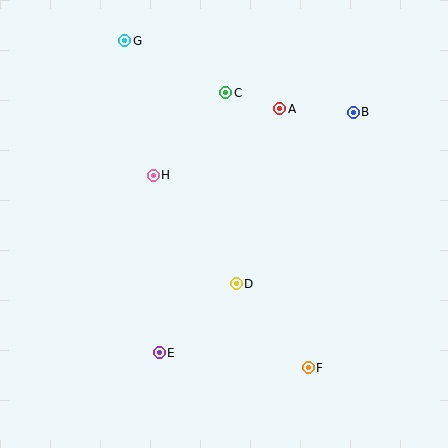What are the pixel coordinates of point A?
Point A is at (280, 109).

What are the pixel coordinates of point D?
Point D is at (236, 284).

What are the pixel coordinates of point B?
Point B is at (353, 112).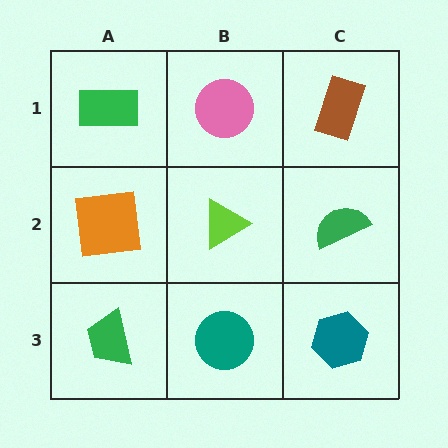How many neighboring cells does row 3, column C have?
2.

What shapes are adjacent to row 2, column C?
A brown rectangle (row 1, column C), a teal hexagon (row 3, column C), a lime triangle (row 2, column B).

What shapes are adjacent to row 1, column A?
An orange square (row 2, column A), a pink circle (row 1, column B).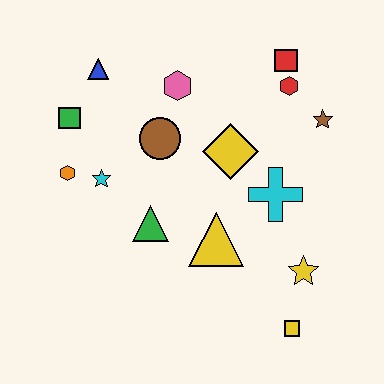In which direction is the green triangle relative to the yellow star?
The green triangle is to the left of the yellow star.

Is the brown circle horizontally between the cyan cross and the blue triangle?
Yes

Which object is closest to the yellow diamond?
The cyan cross is closest to the yellow diamond.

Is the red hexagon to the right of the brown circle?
Yes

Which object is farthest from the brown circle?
The yellow square is farthest from the brown circle.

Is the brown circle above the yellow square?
Yes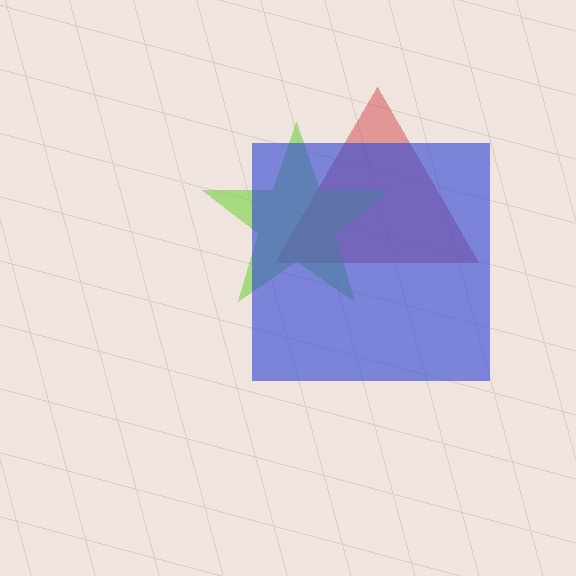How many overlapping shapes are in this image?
There are 3 overlapping shapes in the image.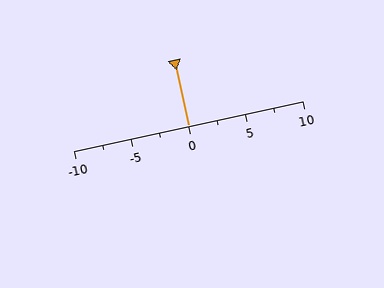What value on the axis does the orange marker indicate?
The marker indicates approximately 0.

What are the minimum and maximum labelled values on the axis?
The axis runs from -10 to 10.